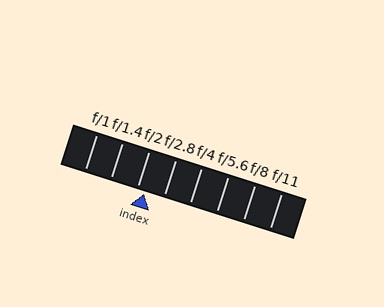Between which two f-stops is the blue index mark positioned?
The index mark is between f/2 and f/2.8.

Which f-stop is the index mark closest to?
The index mark is closest to f/2.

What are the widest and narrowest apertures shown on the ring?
The widest aperture shown is f/1 and the narrowest is f/11.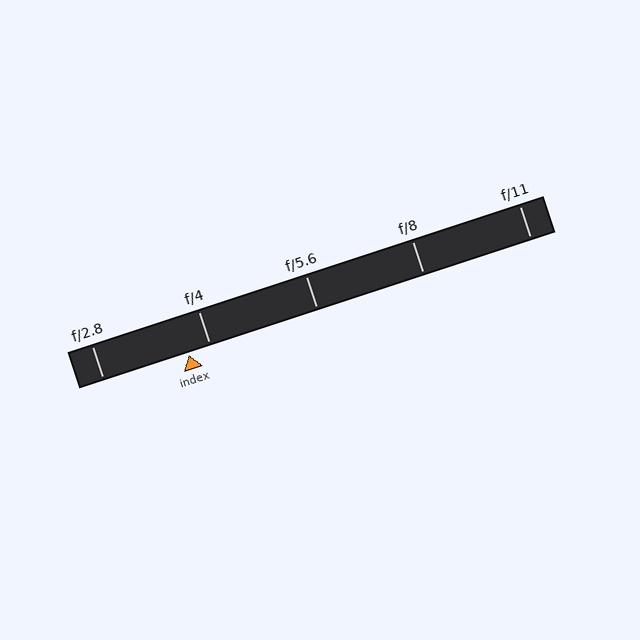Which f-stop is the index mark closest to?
The index mark is closest to f/4.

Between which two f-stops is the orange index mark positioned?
The index mark is between f/2.8 and f/4.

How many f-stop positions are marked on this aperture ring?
There are 5 f-stop positions marked.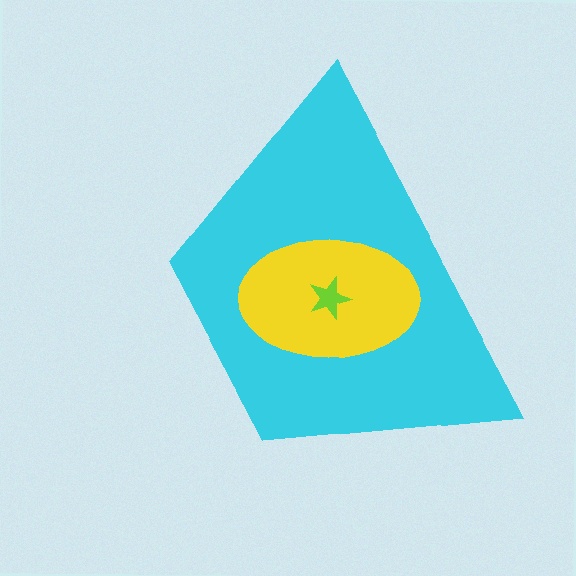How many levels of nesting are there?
3.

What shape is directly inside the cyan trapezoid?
The yellow ellipse.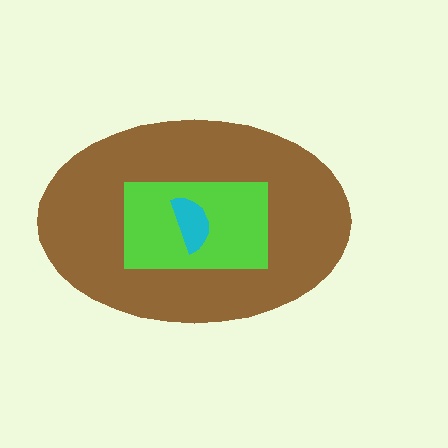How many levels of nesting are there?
3.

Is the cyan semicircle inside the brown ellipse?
Yes.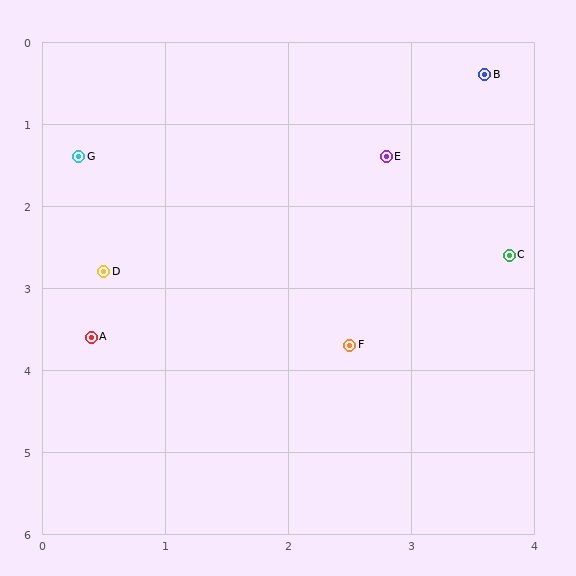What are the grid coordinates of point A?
Point A is at approximately (0.4, 3.6).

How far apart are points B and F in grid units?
Points B and F are about 3.5 grid units apart.